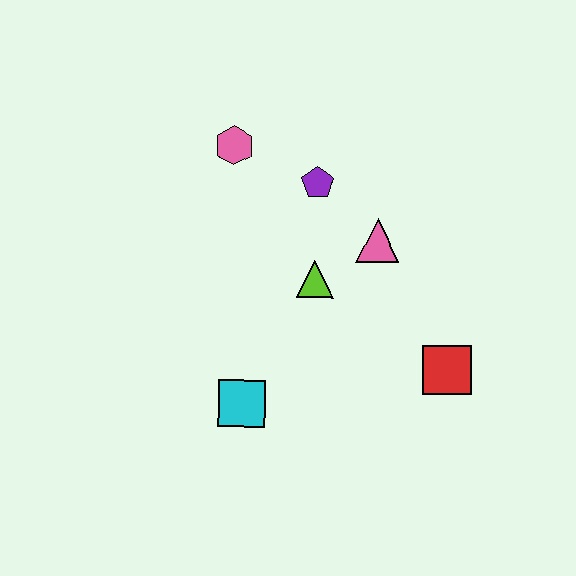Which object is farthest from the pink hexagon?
The red square is farthest from the pink hexagon.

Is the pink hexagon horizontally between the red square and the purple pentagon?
No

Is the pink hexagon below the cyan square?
No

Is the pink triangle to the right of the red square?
No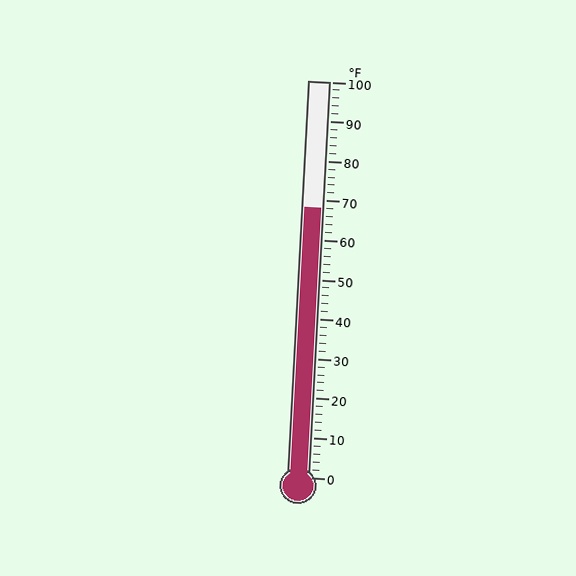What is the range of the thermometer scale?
The thermometer scale ranges from 0°F to 100°F.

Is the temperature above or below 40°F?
The temperature is above 40°F.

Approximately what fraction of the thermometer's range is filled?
The thermometer is filled to approximately 70% of its range.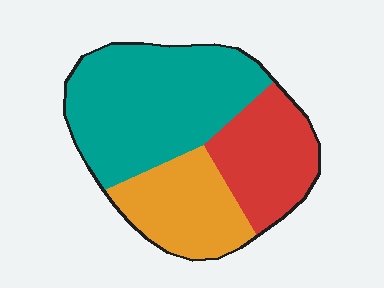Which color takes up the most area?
Teal, at roughly 50%.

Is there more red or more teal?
Teal.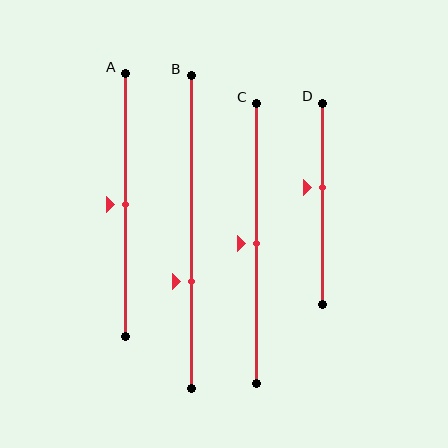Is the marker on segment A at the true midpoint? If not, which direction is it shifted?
Yes, the marker on segment A is at the true midpoint.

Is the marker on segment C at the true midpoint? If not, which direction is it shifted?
Yes, the marker on segment C is at the true midpoint.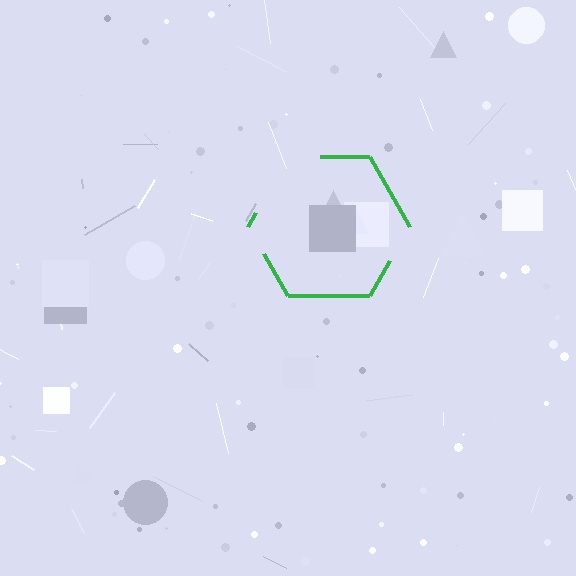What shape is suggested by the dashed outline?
The dashed outline suggests a hexagon.